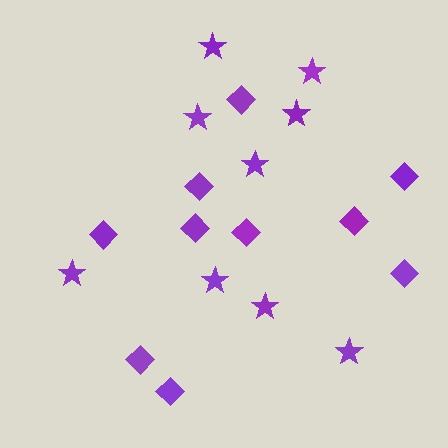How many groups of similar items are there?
There are 2 groups: one group of stars (9) and one group of diamonds (10).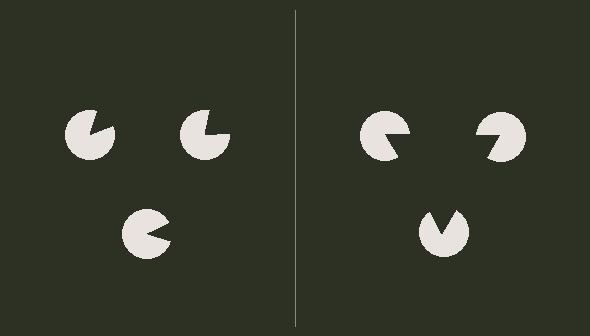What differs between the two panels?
The pac-man discs are positioned identically on both sides; only the wedge orientations differ. On the right they align to a triangle; on the left they are misaligned.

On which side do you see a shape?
An illusory triangle appears on the right side. On the left side the wedge cuts are rotated, so no coherent shape forms.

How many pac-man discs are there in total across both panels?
6 — 3 on each side.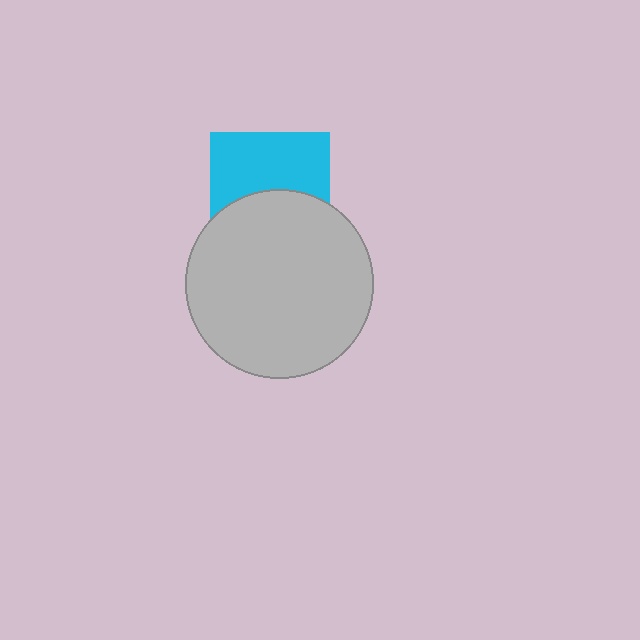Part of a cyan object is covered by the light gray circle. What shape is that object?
It is a square.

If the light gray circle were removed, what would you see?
You would see the complete cyan square.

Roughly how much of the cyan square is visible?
About half of it is visible (roughly 53%).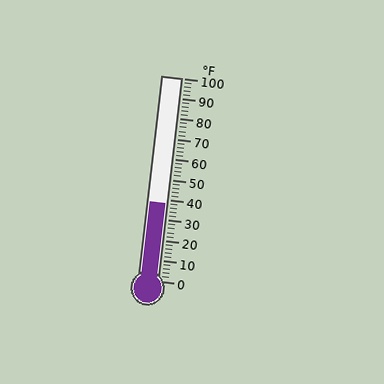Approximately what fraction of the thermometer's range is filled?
The thermometer is filled to approximately 40% of its range.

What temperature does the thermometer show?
The thermometer shows approximately 38°F.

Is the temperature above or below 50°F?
The temperature is below 50°F.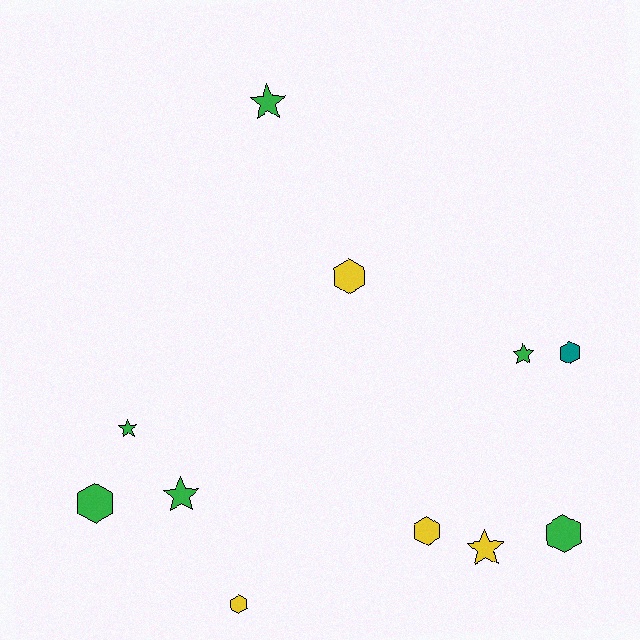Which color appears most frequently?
Green, with 6 objects.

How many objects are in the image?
There are 11 objects.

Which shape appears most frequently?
Hexagon, with 6 objects.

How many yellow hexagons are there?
There are 3 yellow hexagons.